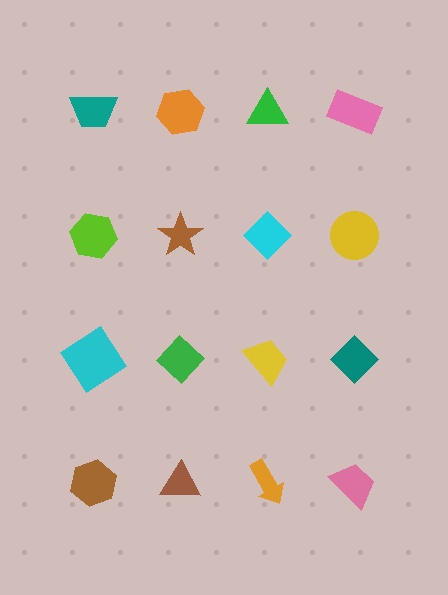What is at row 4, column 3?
An orange arrow.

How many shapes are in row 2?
4 shapes.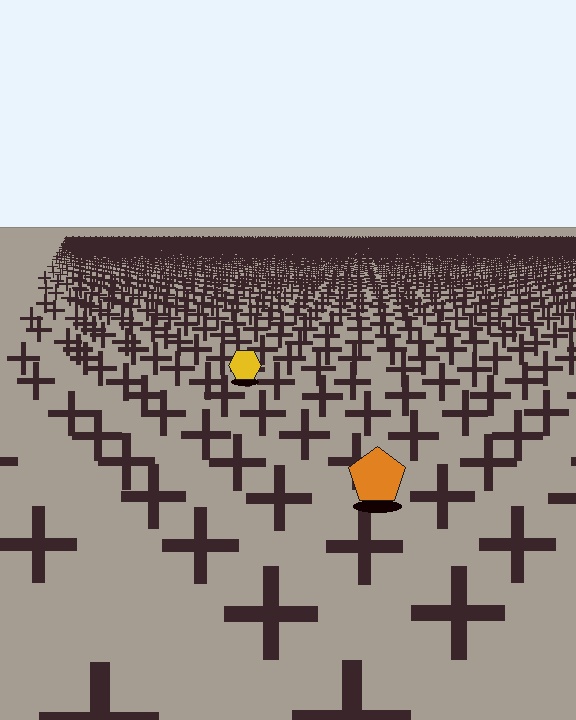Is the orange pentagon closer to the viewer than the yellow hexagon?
Yes. The orange pentagon is closer — you can tell from the texture gradient: the ground texture is coarser near it.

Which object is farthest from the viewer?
The yellow hexagon is farthest from the viewer. It appears smaller and the ground texture around it is denser.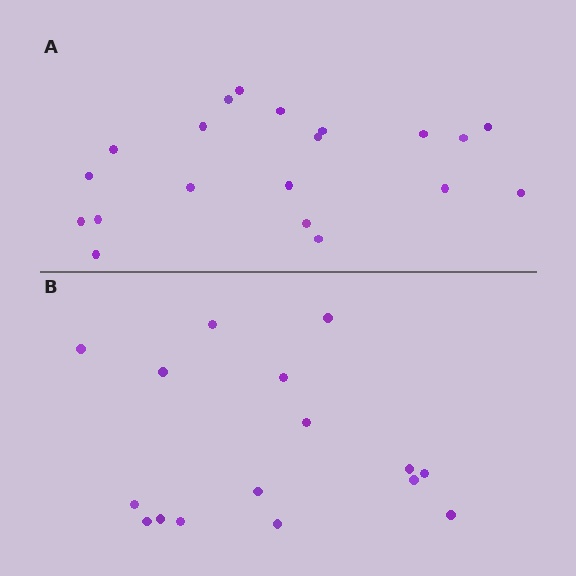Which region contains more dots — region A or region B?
Region A (the top region) has more dots.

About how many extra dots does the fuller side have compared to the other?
Region A has about 4 more dots than region B.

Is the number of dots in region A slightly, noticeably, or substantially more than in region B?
Region A has noticeably more, but not dramatically so. The ratio is roughly 1.2 to 1.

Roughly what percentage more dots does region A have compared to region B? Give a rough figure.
About 25% more.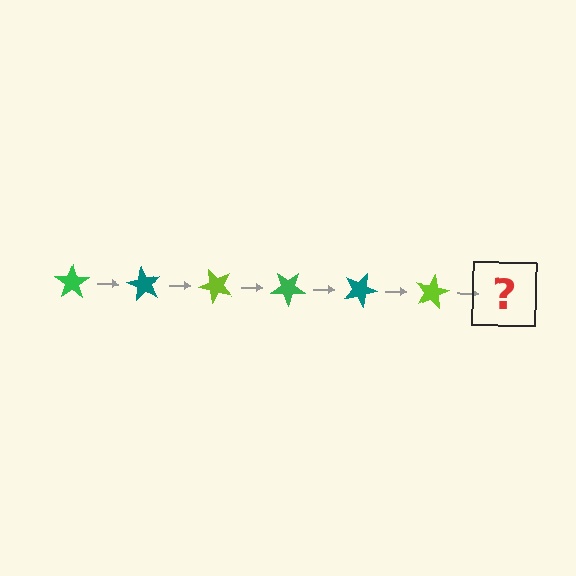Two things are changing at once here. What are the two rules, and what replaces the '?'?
The two rules are that it rotates 60 degrees each step and the color cycles through green, teal, and lime. The '?' should be a green star, rotated 360 degrees from the start.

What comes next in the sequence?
The next element should be a green star, rotated 360 degrees from the start.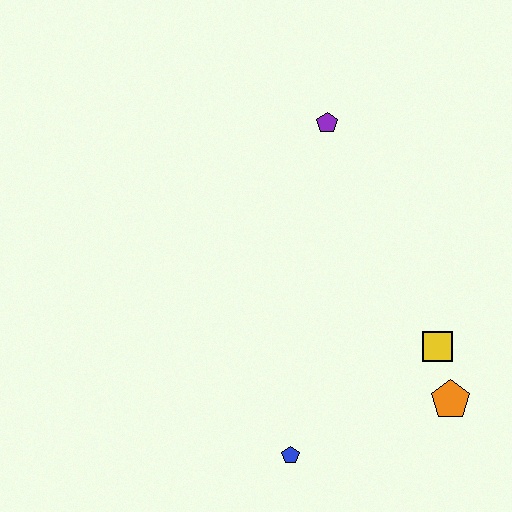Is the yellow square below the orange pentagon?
No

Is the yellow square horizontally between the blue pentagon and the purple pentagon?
No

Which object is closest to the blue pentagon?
The orange pentagon is closest to the blue pentagon.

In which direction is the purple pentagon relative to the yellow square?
The purple pentagon is above the yellow square.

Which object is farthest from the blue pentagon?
The purple pentagon is farthest from the blue pentagon.